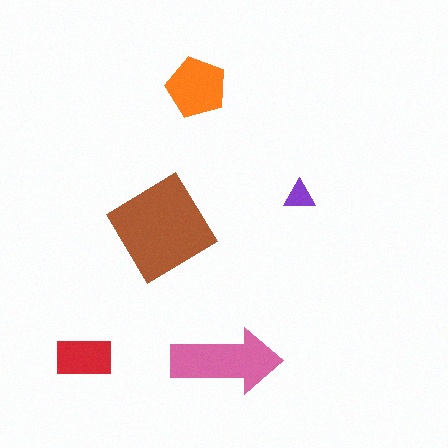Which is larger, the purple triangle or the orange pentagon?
The orange pentagon.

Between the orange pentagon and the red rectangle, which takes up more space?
The orange pentagon.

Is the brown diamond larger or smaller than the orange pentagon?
Larger.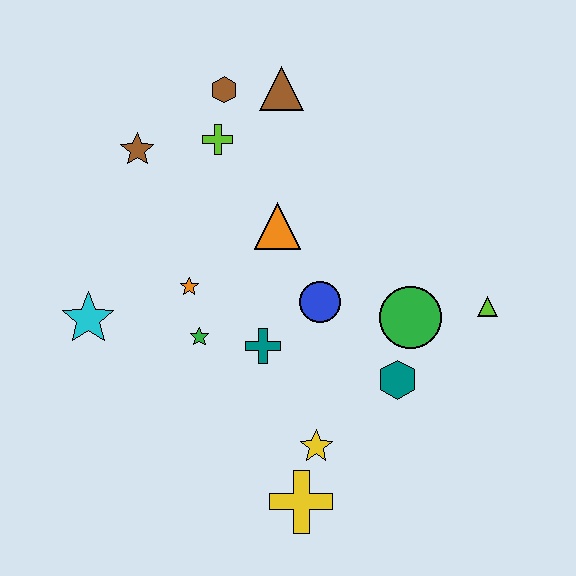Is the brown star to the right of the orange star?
No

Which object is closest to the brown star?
The lime cross is closest to the brown star.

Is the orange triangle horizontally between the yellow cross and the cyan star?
Yes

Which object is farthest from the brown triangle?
The yellow cross is farthest from the brown triangle.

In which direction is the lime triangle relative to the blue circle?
The lime triangle is to the right of the blue circle.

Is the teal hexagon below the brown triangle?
Yes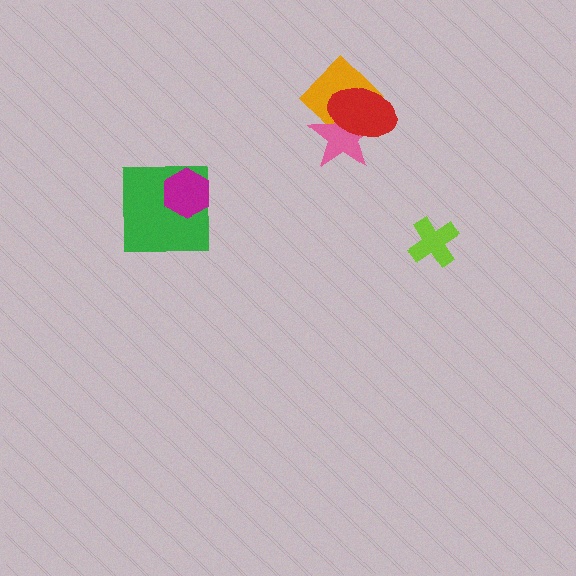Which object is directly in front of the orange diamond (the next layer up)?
The pink star is directly in front of the orange diamond.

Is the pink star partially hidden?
Yes, it is partially covered by another shape.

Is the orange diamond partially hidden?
Yes, it is partially covered by another shape.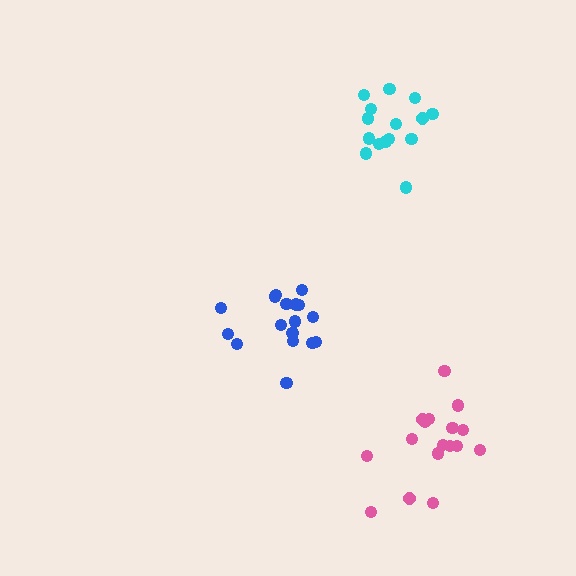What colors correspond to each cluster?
The clusters are colored: pink, blue, cyan.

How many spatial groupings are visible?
There are 3 spatial groupings.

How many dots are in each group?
Group 1: 17 dots, Group 2: 17 dots, Group 3: 15 dots (49 total).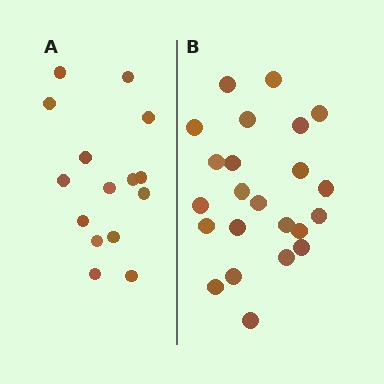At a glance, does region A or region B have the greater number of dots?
Region B (the right region) has more dots.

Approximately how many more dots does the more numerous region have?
Region B has roughly 8 or so more dots than region A.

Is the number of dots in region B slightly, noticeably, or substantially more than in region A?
Region B has substantially more. The ratio is roughly 1.5 to 1.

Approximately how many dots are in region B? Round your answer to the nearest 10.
About 20 dots. (The exact count is 23, which rounds to 20.)